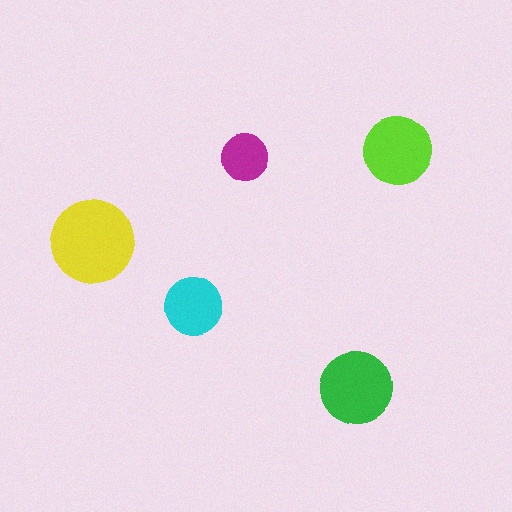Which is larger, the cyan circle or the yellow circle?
The yellow one.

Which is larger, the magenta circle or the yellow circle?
The yellow one.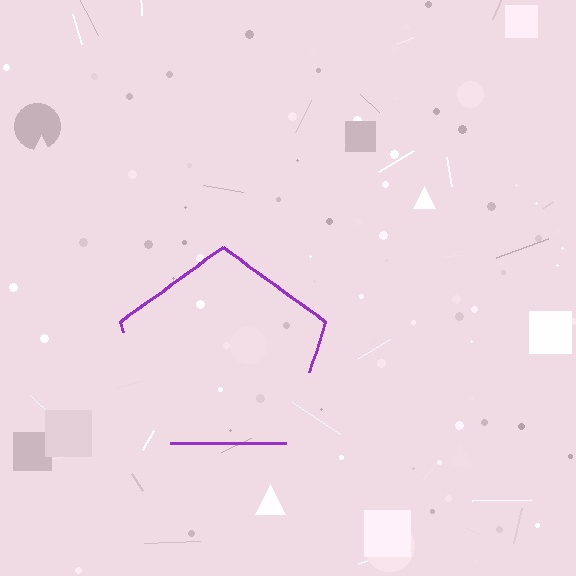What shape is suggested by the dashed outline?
The dashed outline suggests a pentagon.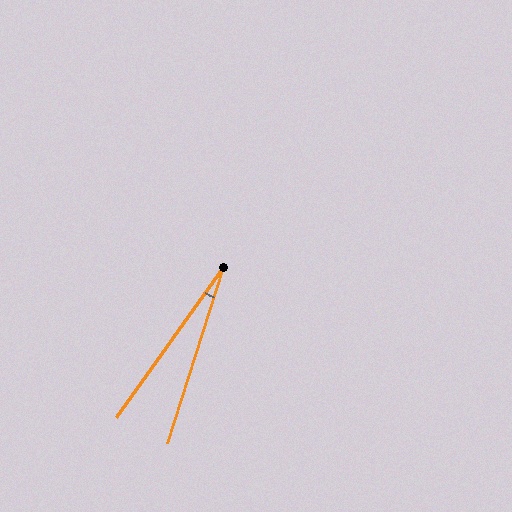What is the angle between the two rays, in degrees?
Approximately 18 degrees.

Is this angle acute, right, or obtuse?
It is acute.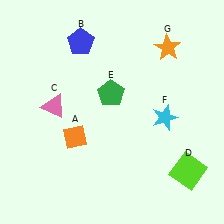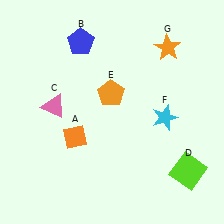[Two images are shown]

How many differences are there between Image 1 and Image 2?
There is 1 difference between the two images.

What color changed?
The pentagon (E) changed from green in Image 1 to orange in Image 2.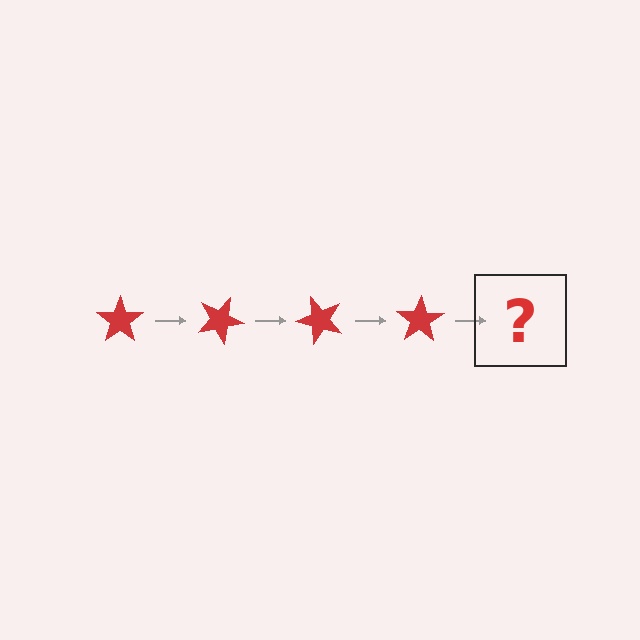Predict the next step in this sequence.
The next step is a red star rotated 100 degrees.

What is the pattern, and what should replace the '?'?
The pattern is that the star rotates 25 degrees each step. The '?' should be a red star rotated 100 degrees.